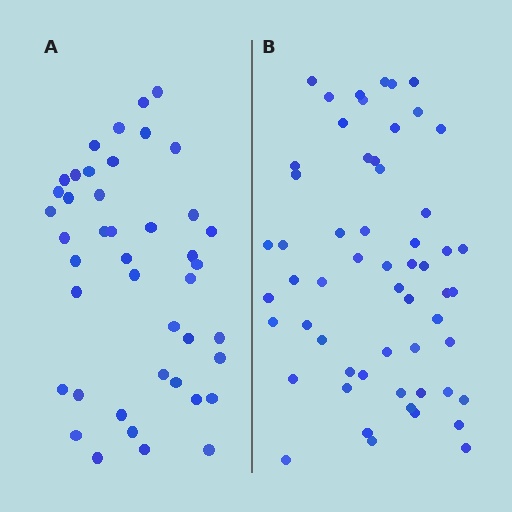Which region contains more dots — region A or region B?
Region B (the right region) has more dots.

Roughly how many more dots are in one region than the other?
Region B has approximately 15 more dots than region A.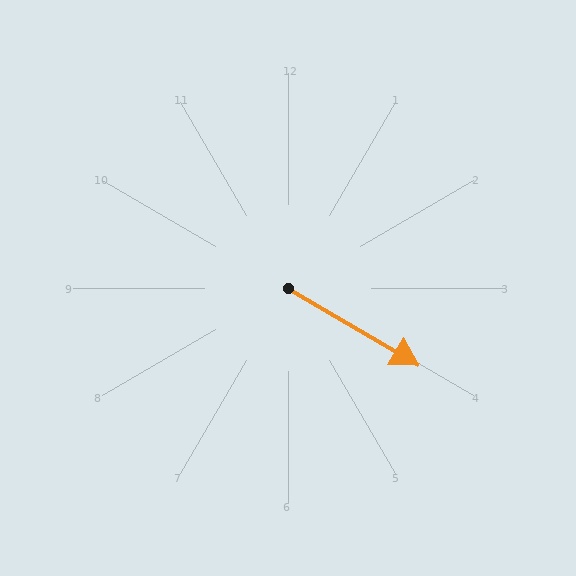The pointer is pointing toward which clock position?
Roughly 4 o'clock.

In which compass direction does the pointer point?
Southeast.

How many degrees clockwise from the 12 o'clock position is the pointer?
Approximately 120 degrees.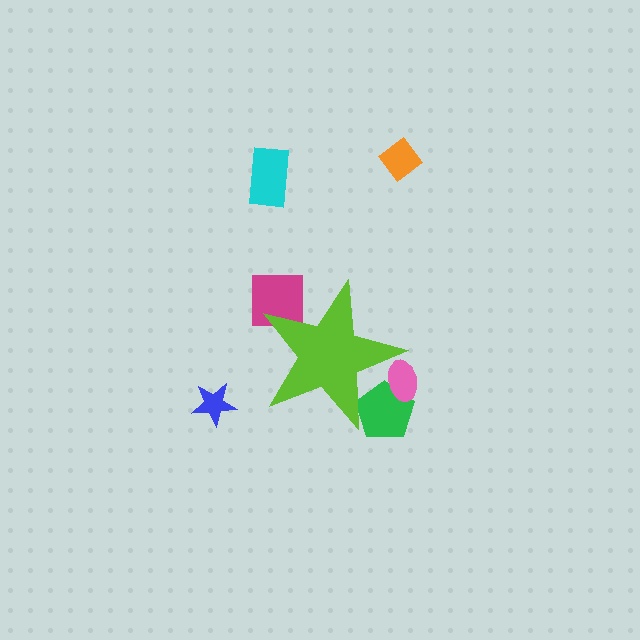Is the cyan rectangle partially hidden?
No, the cyan rectangle is fully visible.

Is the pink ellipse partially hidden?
Yes, the pink ellipse is partially hidden behind the lime star.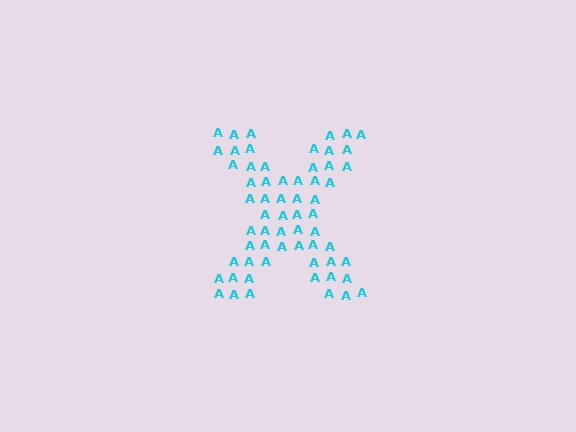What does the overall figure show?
The overall figure shows the letter X.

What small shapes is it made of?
It is made of small letter A's.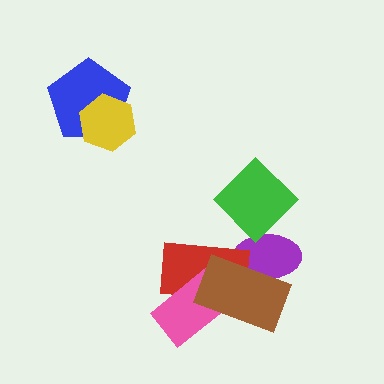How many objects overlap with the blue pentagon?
1 object overlaps with the blue pentagon.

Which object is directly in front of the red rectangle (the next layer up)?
The pink rectangle is directly in front of the red rectangle.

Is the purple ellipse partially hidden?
Yes, it is partially covered by another shape.